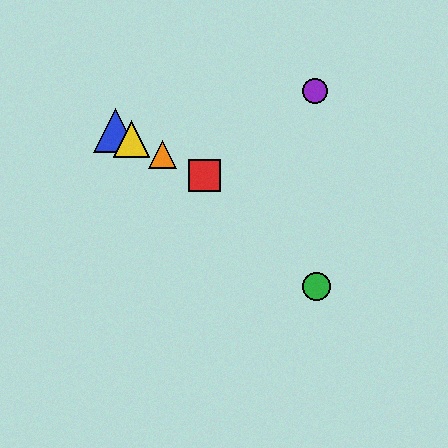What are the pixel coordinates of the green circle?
The green circle is at (317, 286).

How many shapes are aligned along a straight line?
4 shapes (the red square, the blue triangle, the yellow triangle, the orange triangle) are aligned along a straight line.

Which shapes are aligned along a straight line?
The red square, the blue triangle, the yellow triangle, the orange triangle are aligned along a straight line.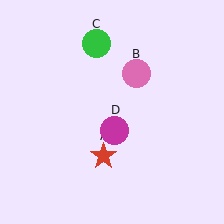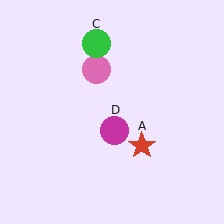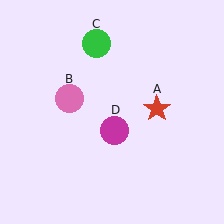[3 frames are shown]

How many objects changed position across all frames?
2 objects changed position: red star (object A), pink circle (object B).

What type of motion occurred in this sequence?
The red star (object A), pink circle (object B) rotated counterclockwise around the center of the scene.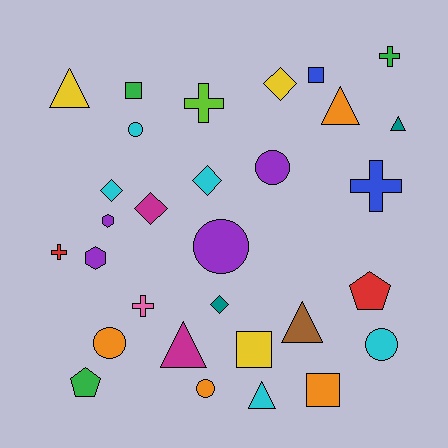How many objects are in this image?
There are 30 objects.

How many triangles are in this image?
There are 6 triangles.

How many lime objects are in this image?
There is 1 lime object.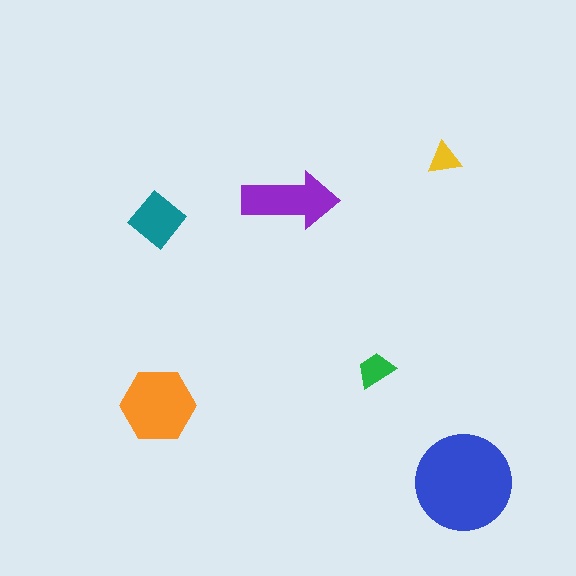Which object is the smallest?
The yellow triangle.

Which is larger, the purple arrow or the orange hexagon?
The orange hexagon.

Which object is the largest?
The blue circle.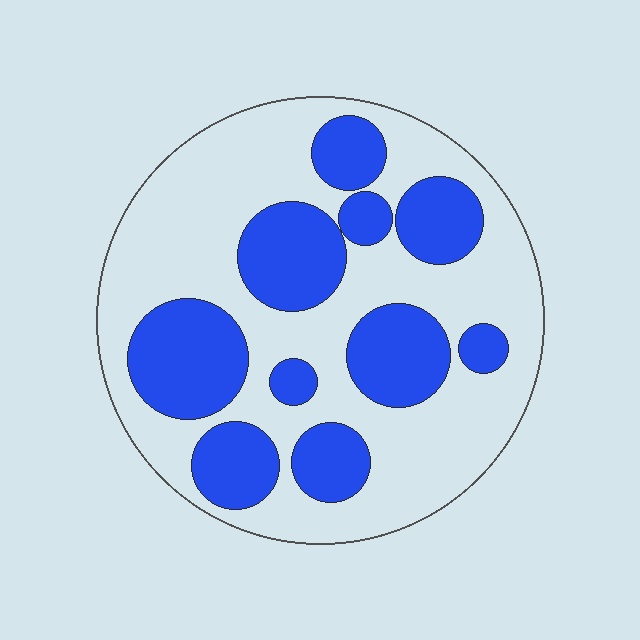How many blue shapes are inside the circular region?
10.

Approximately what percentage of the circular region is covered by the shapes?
Approximately 35%.